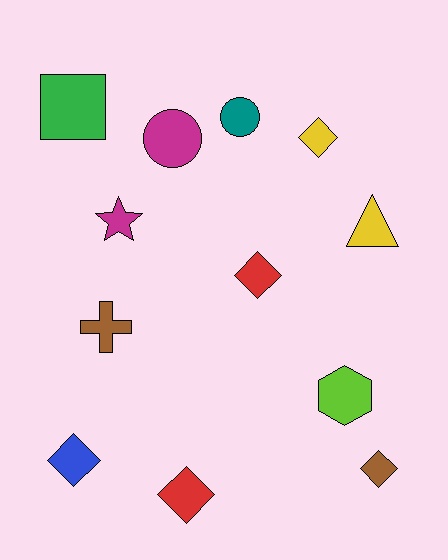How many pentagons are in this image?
There are no pentagons.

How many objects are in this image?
There are 12 objects.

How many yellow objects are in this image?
There are 2 yellow objects.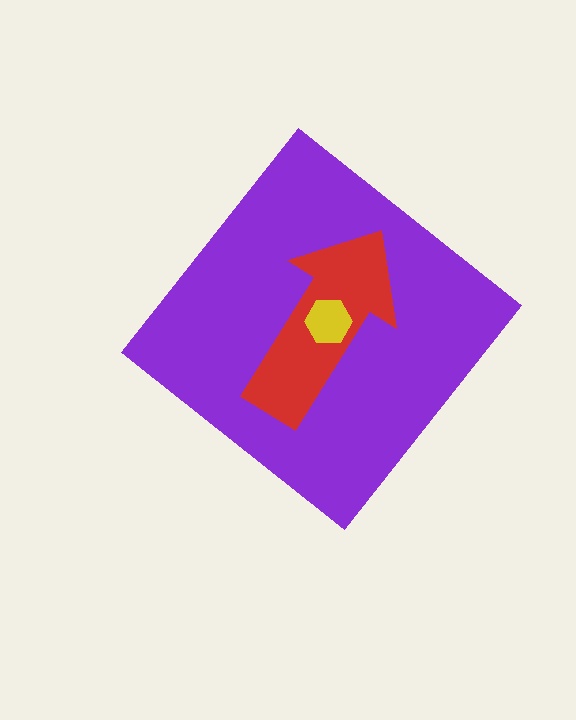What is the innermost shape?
The yellow hexagon.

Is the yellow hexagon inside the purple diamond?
Yes.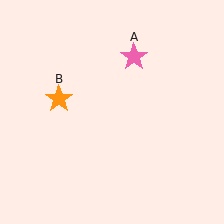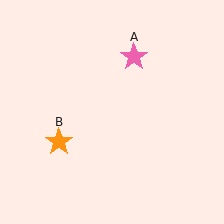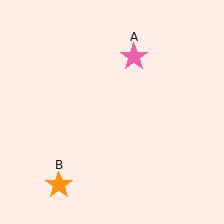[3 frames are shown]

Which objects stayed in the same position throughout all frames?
Pink star (object A) remained stationary.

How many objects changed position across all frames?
1 object changed position: orange star (object B).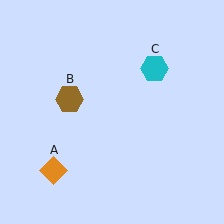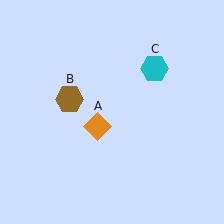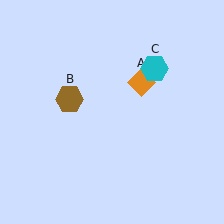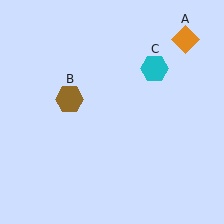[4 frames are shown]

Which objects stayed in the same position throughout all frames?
Brown hexagon (object B) and cyan hexagon (object C) remained stationary.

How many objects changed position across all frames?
1 object changed position: orange diamond (object A).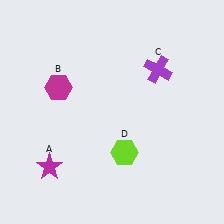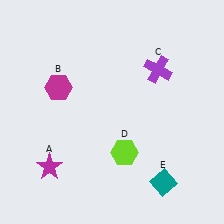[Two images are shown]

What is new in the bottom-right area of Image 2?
A teal diamond (E) was added in the bottom-right area of Image 2.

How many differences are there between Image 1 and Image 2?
There is 1 difference between the two images.